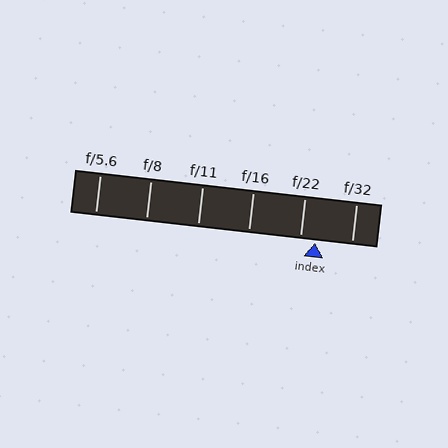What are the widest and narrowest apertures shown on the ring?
The widest aperture shown is f/5.6 and the narrowest is f/32.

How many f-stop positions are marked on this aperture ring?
There are 6 f-stop positions marked.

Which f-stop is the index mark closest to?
The index mark is closest to f/22.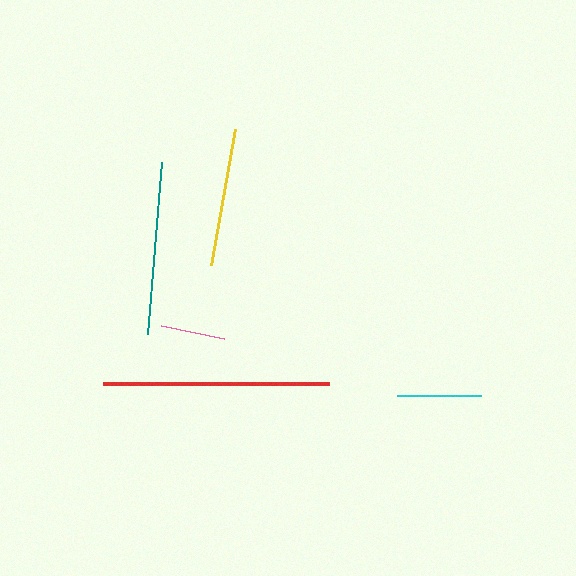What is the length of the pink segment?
The pink segment is approximately 65 pixels long.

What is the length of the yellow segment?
The yellow segment is approximately 138 pixels long.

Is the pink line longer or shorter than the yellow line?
The yellow line is longer than the pink line.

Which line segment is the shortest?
The pink line is the shortest at approximately 65 pixels.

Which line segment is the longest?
The red line is the longest at approximately 226 pixels.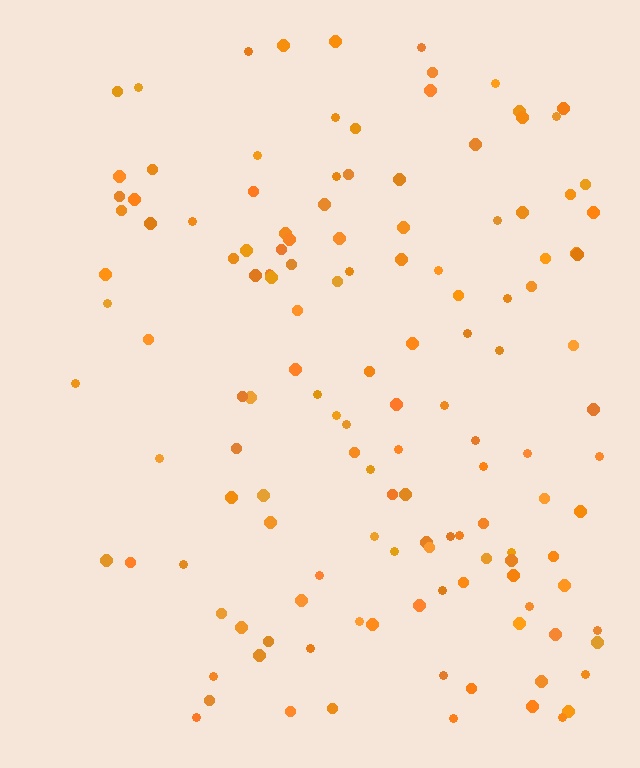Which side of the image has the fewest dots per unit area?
The left.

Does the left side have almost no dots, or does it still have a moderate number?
Still a moderate number, just noticeably fewer than the right.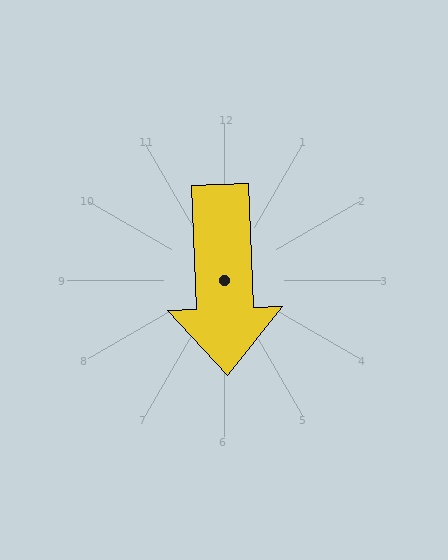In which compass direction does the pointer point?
South.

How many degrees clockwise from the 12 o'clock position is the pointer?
Approximately 178 degrees.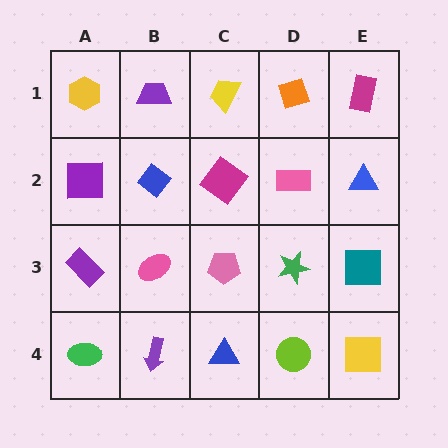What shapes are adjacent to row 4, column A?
A purple rectangle (row 3, column A), a purple arrow (row 4, column B).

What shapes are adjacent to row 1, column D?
A pink rectangle (row 2, column D), a yellow trapezoid (row 1, column C), a magenta rectangle (row 1, column E).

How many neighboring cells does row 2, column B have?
4.